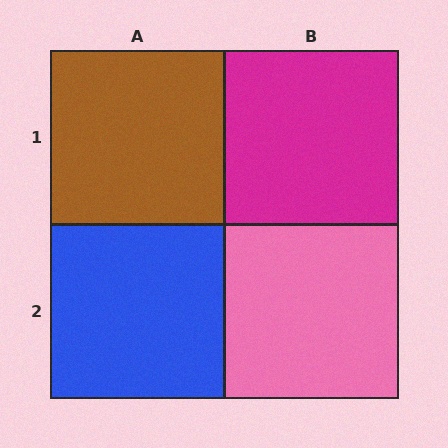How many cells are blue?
1 cell is blue.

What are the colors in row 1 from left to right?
Brown, magenta.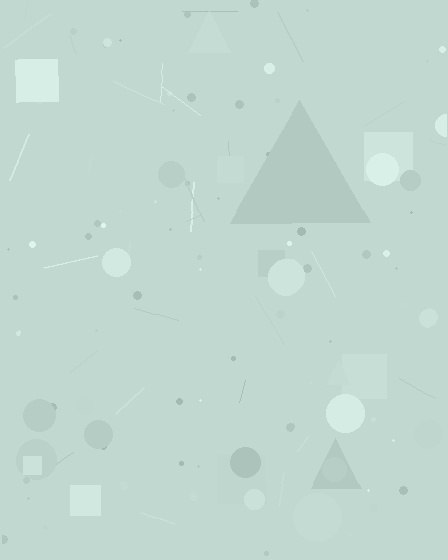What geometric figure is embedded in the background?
A triangle is embedded in the background.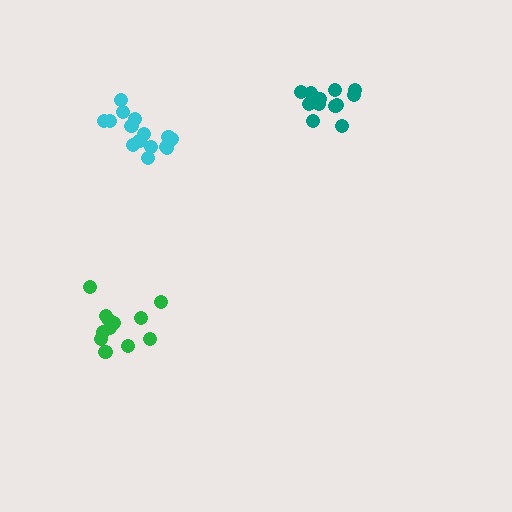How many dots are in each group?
Group 1: 16 dots, Group 2: 13 dots, Group 3: 12 dots (41 total).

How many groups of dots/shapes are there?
There are 3 groups.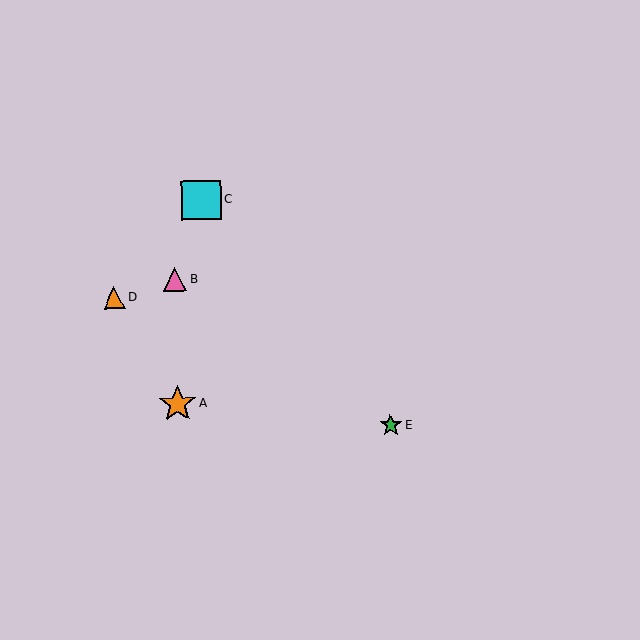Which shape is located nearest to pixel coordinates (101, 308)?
The orange triangle (labeled D) at (114, 298) is nearest to that location.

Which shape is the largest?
The cyan square (labeled C) is the largest.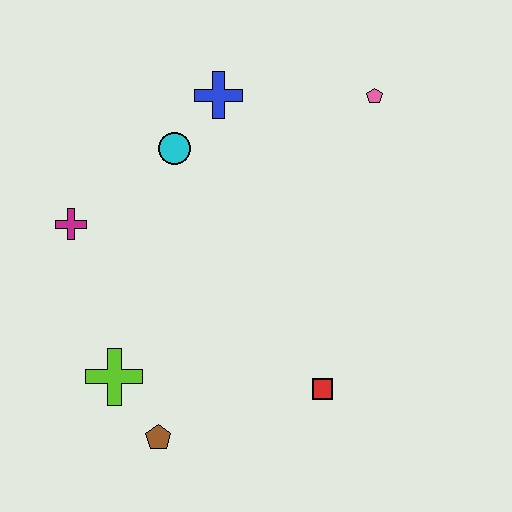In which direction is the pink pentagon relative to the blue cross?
The pink pentagon is to the right of the blue cross.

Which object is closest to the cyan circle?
The blue cross is closest to the cyan circle.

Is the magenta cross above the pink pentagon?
No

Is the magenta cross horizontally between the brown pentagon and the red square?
No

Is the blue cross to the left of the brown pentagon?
No